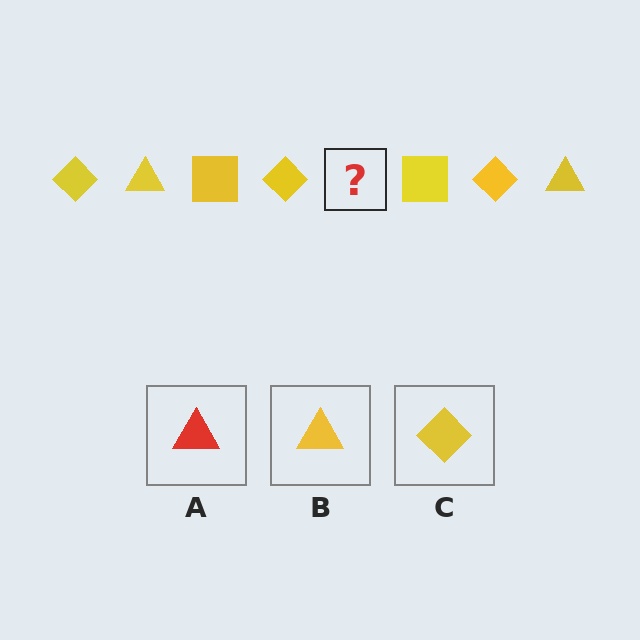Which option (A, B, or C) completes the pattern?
B.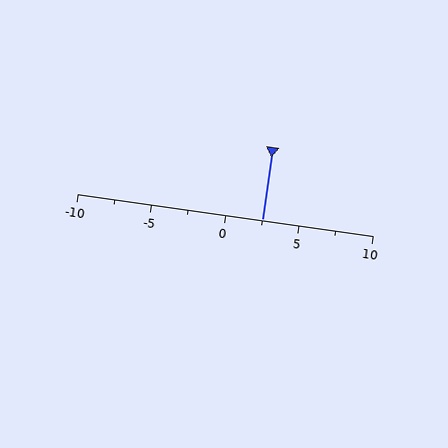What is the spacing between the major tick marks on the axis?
The major ticks are spaced 5 apart.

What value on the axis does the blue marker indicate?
The marker indicates approximately 2.5.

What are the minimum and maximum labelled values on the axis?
The axis runs from -10 to 10.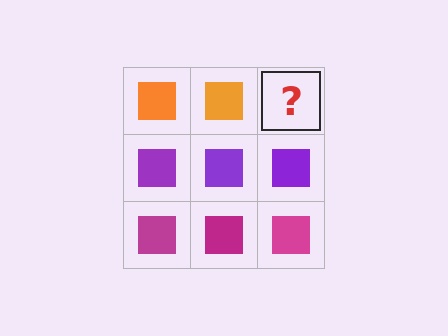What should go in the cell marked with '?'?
The missing cell should contain an orange square.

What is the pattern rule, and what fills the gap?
The rule is that each row has a consistent color. The gap should be filled with an orange square.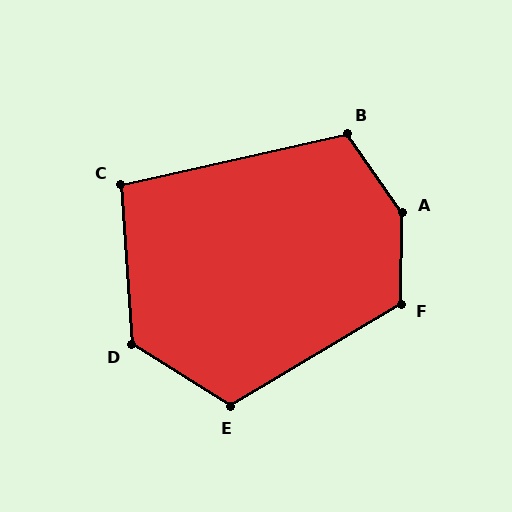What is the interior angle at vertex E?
Approximately 117 degrees (obtuse).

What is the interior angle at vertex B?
Approximately 112 degrees (obtuse).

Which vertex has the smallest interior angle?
C, at approximately 99 degrees.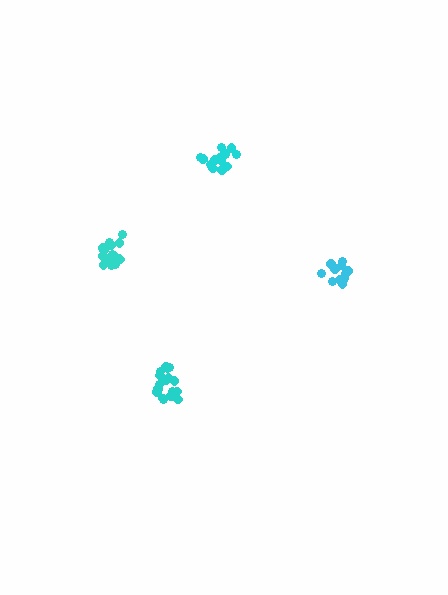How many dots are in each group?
Group 1: 18 dots, Group 2: 12 dots, Group 3: 17 dots, Group 4: 14 dots (61 total).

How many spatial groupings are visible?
There are 4 spatial groupings.